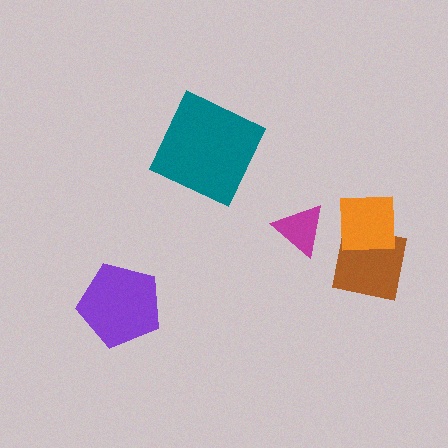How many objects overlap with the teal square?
0 objects overlap with the teal square.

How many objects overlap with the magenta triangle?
0 objects overlap with the magenta triangle.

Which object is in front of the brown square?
The orange square is in front of the brown square.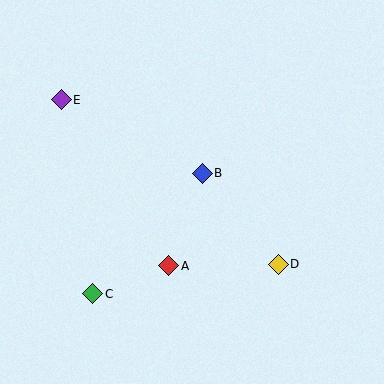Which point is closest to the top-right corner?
Point B is closest to the top-right corner.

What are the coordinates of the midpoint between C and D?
The midpoint between C and D is at (185, 279).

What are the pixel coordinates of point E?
Point E is at (62, 100).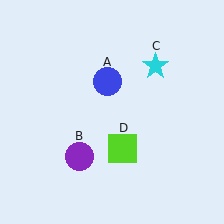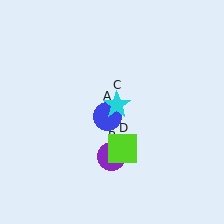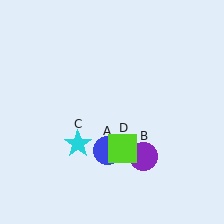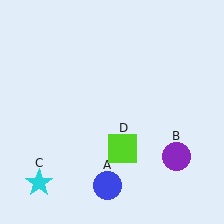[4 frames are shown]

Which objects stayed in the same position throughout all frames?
Lime square (object D) remained stationary.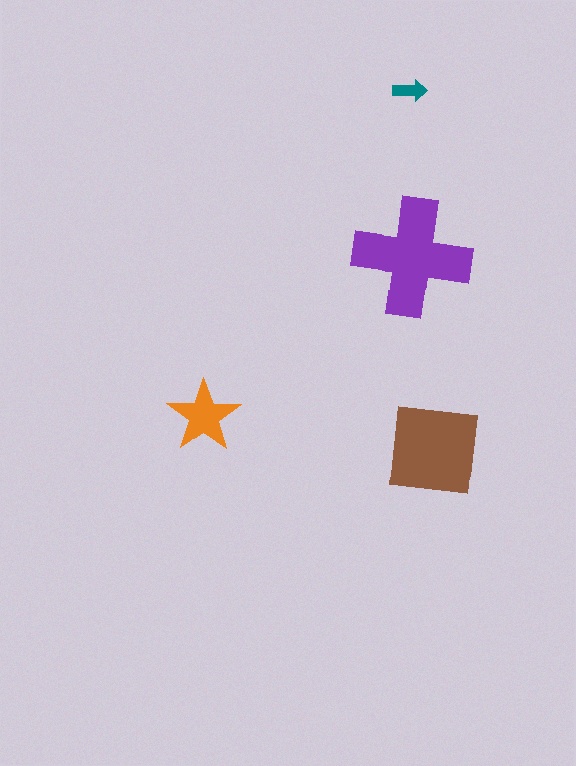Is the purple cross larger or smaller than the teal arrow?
Larger.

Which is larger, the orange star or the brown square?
The brown square.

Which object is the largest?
The purple cross.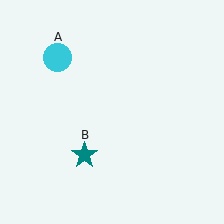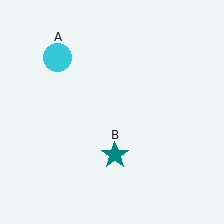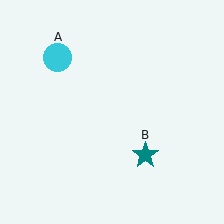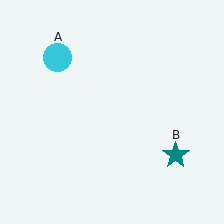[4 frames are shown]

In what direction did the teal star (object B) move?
The teal star (object B) moved right.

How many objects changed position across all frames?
1 object changed position: teal star (object B).